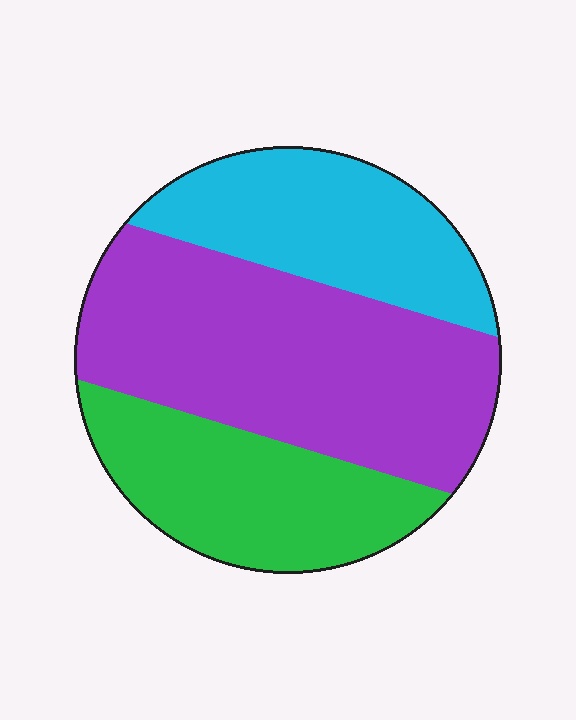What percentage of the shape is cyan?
Cyan takes up about one quarter (1/4) of the shape.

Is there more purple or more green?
Purple.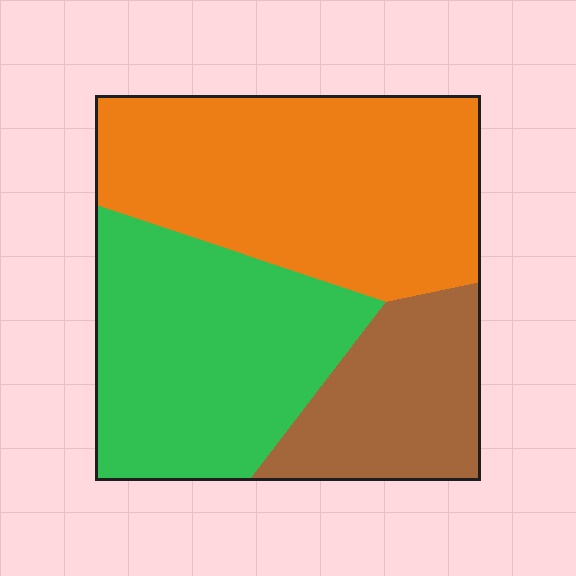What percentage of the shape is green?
Green covers roughly 35% of the shape.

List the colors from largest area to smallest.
From largest to smallest: orange, green, brown.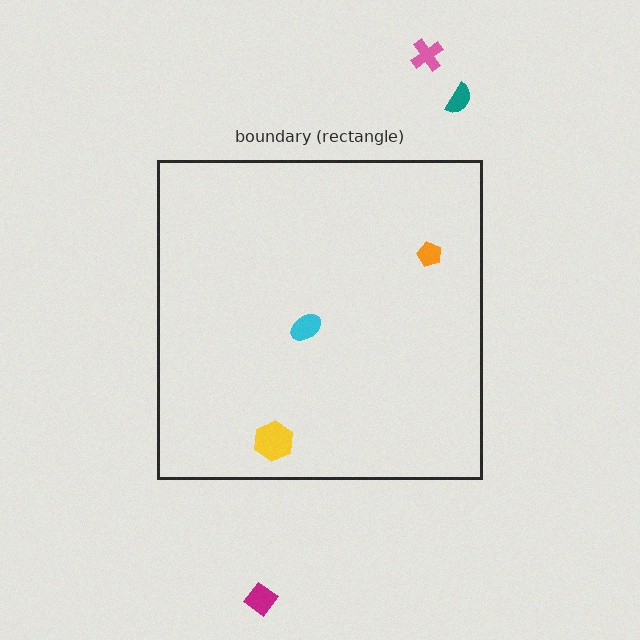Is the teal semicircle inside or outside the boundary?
Outside.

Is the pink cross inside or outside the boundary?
Outside.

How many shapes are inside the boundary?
3 inside, 3 outside.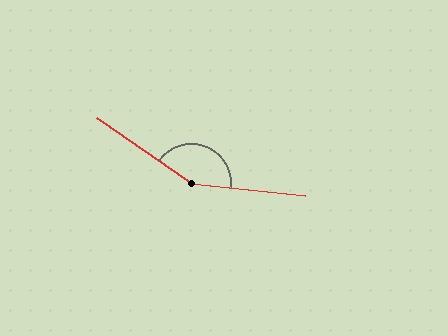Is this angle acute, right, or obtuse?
It is obtuse.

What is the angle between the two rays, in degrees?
Approximately 151 degrees.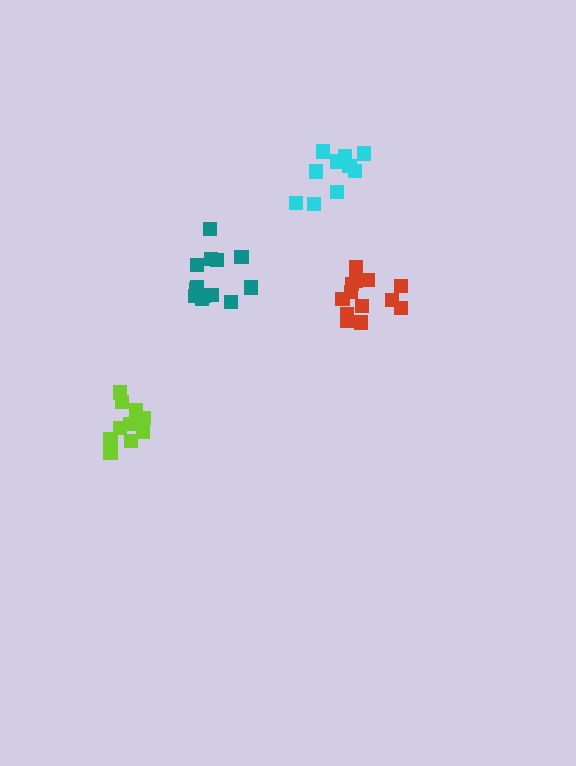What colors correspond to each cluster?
The clusters are colored: lime, teal, red, cyan.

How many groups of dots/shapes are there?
There are 4 groups.